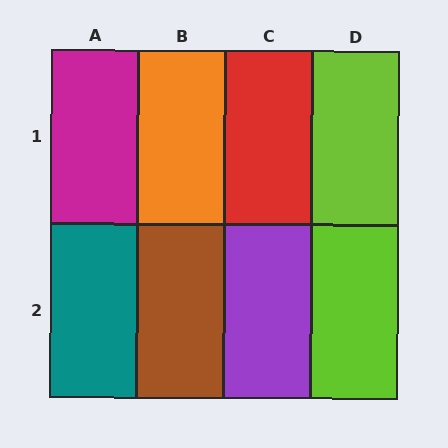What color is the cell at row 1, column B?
Orange.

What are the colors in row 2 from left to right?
Teal, brown, purple, lime.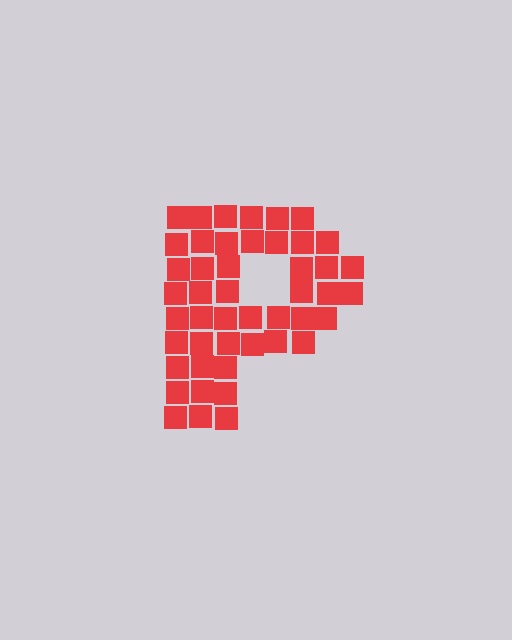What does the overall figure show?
The overall figure shows the letter P.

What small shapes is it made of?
It is made of small squares.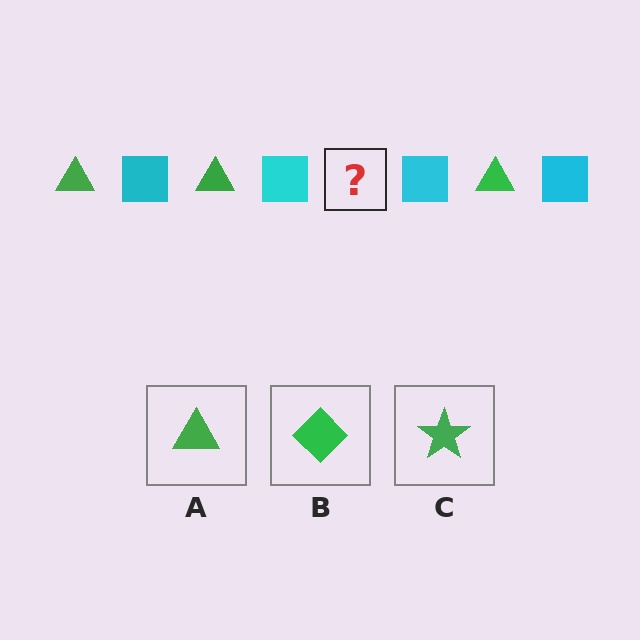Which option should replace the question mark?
Option A.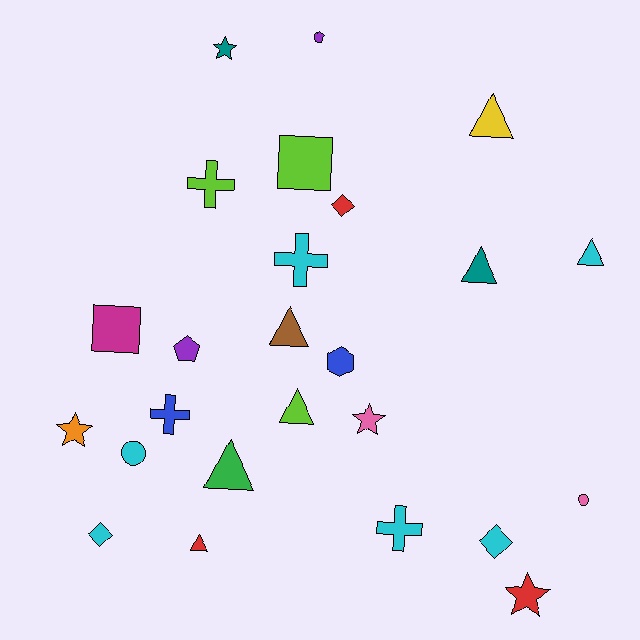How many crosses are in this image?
There are 4 crosses.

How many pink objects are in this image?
There are 2 pink objects.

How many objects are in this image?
There are 25 objects.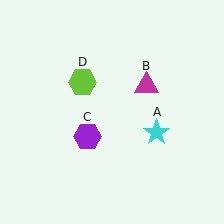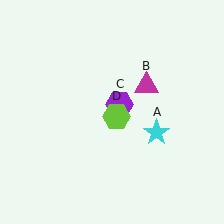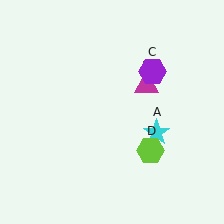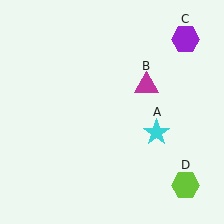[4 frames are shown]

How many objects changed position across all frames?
2 objects changed position: purple hexagon (object C), lime hexagon (object D).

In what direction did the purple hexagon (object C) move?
The purple hexagon (object C) moved up and to the right.